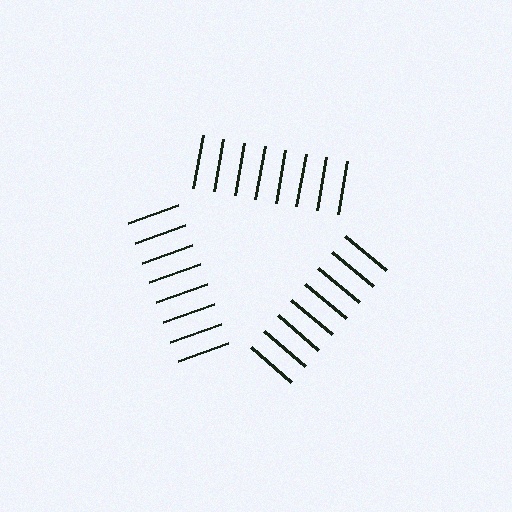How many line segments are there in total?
24 — 8 along each of the 3 edges.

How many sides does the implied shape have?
3 sides — the line-ends trace a triangle.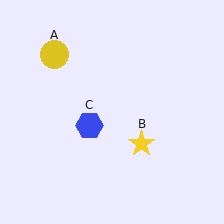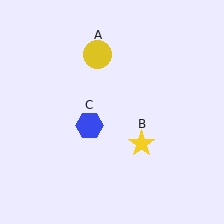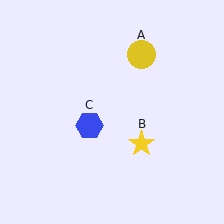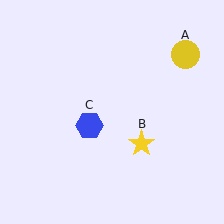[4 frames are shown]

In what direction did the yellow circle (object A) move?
The yellow circle (object A) moved right.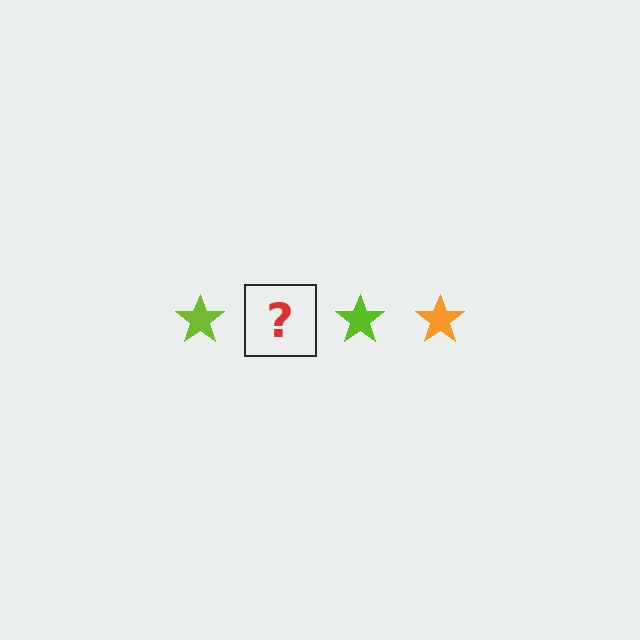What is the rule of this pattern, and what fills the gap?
The rule is that the pattern cycles through lime, orange stars. The gap should be filled with an orange star.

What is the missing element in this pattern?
The missing element is an orange star.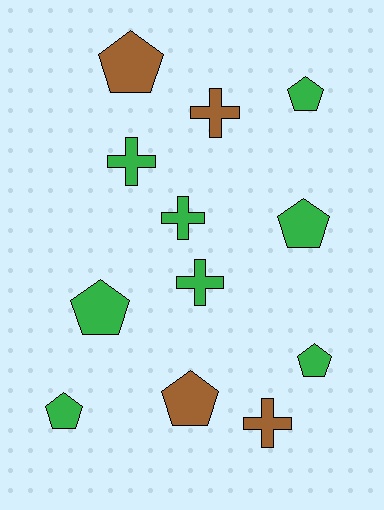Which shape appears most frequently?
Pentagon, with 7 objects.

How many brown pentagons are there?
There are 2 brown pentagons.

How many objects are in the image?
There are 12 objects.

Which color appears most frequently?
Green, with 8 objects.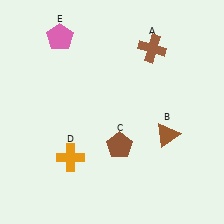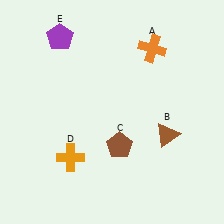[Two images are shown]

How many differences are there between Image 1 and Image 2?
There are 2 differences between the two images.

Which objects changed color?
A changed from brown to orange. E changed from pink to purple.